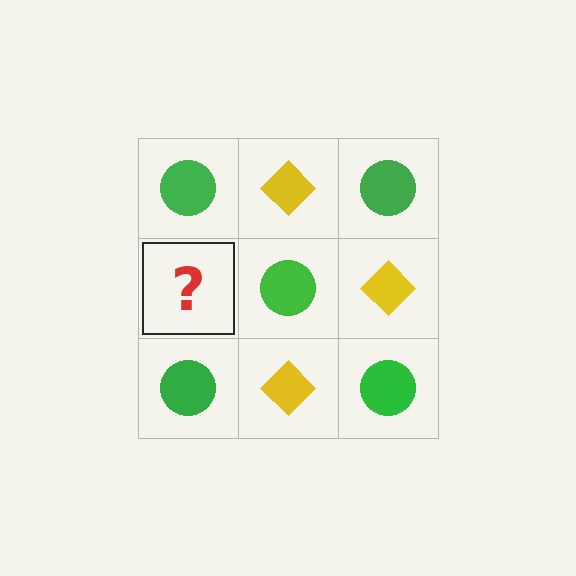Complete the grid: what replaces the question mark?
The question mark should be replaced with a yellow diamond.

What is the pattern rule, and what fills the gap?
The rule is that it alternates green circle and yellow diamond in a checkerboard pattern. The gap should be filled with a yellow diamond.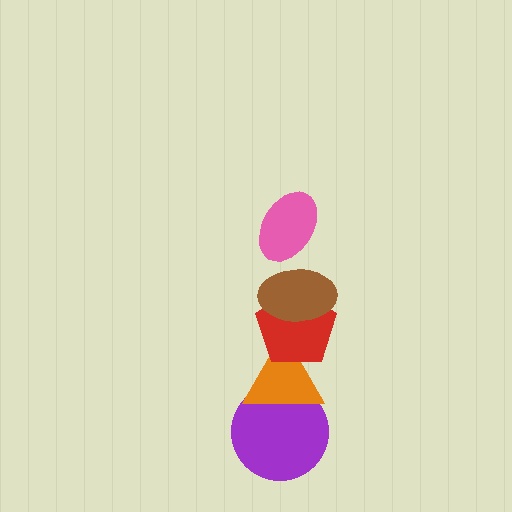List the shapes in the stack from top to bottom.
From top to bottom: the pink ellipse, the brown ellipse, the red pentagon, the orange triangle, the purple circle.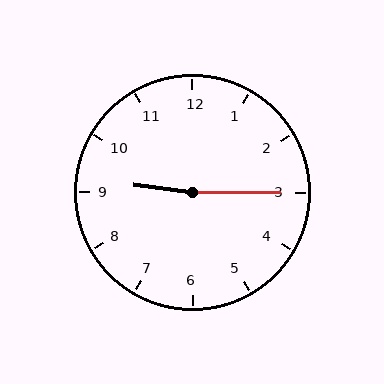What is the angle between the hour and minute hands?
Approximately 172 degrees.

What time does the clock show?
9:15.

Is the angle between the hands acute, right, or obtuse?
It is obtuse.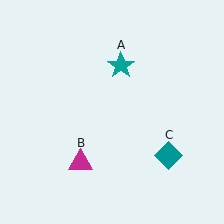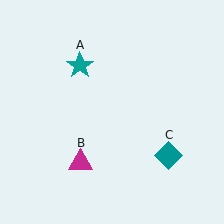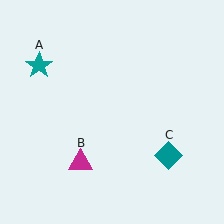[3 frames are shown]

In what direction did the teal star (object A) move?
The teal star (object A) moved left.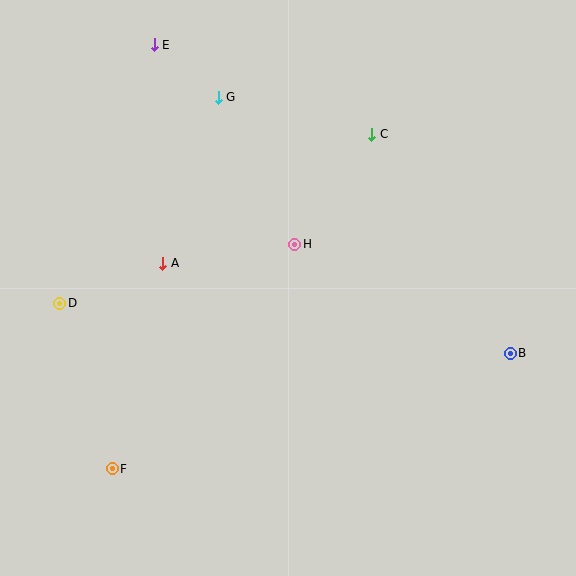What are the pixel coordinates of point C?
Point C is at (372, 134).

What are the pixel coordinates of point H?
Point H is at (295, 244).